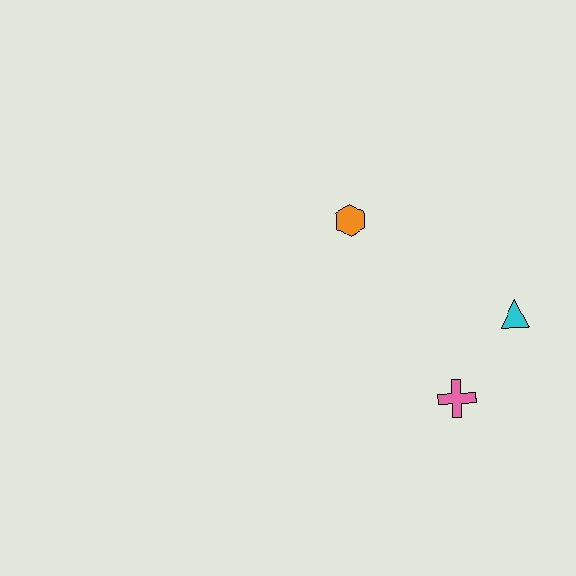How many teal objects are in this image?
There are no teal objects.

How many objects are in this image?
There are 3 objects.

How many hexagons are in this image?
There is 1 hexagon.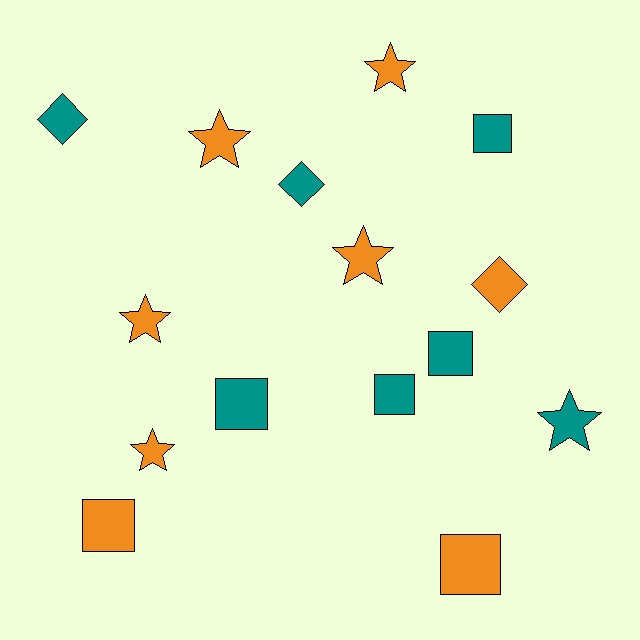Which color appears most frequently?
Orange, with 8 objects.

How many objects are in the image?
There are 15 objects.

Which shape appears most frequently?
Star, with 6 objects.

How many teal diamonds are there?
There are 2 teal diamonds.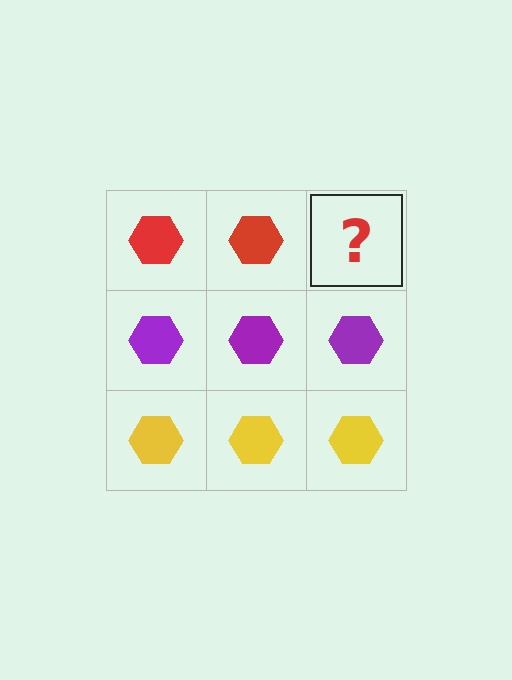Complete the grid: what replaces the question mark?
The question mark should be replaced with a red hexagon.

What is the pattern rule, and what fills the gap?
The rule is that each row has a consistent color. The gap should be filled with a red hexagon.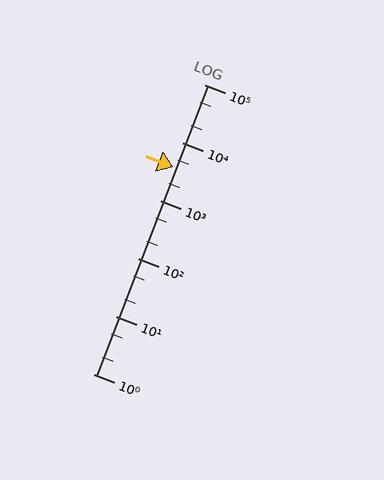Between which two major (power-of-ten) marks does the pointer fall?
The pointer is between 1000 and 10000.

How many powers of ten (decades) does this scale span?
The scale spans 5 decades, from 1 to 100000.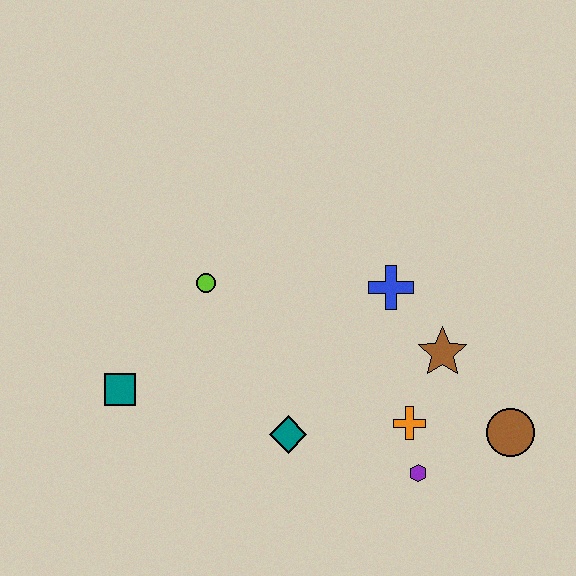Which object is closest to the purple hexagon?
The orange cross is closest to the purple hexagon.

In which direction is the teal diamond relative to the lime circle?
The teal diamond is below the lime circle.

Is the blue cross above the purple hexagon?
Yes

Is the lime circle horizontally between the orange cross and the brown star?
No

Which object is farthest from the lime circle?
The brown circle is farthest from the lime circle.